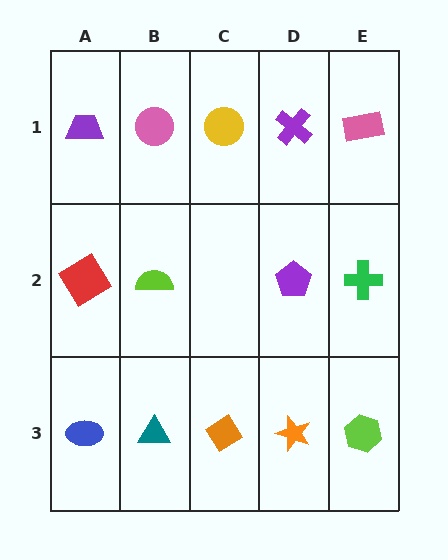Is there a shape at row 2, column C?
No, that cell is empty.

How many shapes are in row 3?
5 shapes.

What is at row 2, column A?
A red diamond.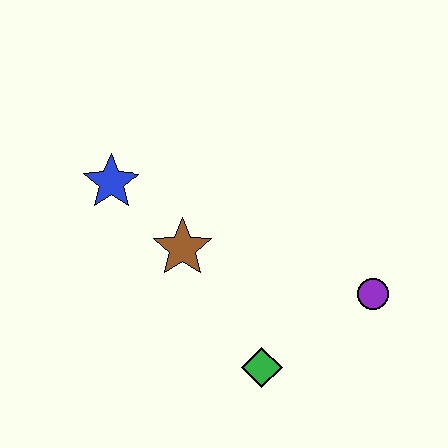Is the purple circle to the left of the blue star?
No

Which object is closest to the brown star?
The blue star is closest to the brown star.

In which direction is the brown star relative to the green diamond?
The brown star is above the green diamond.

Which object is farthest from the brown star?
The purple circle is farthest from the brown star.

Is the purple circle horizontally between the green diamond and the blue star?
No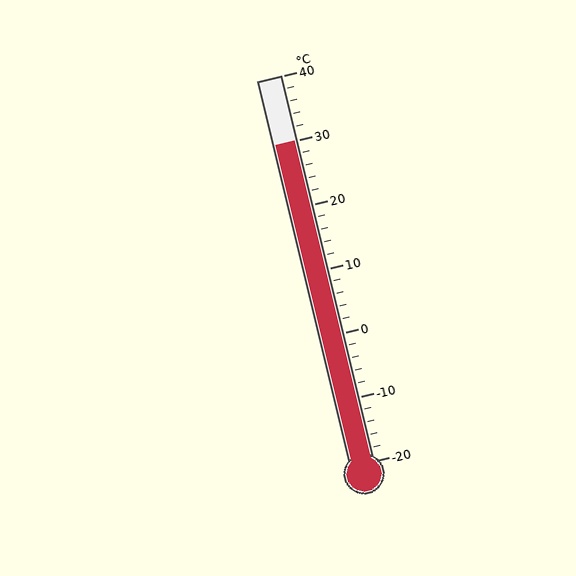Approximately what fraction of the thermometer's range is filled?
The thermometer is filled to approximately 85% of its range.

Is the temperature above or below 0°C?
The temperature is above 0°C.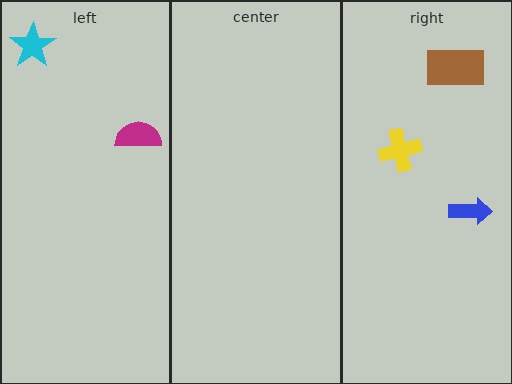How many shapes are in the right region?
3.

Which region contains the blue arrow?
The right region.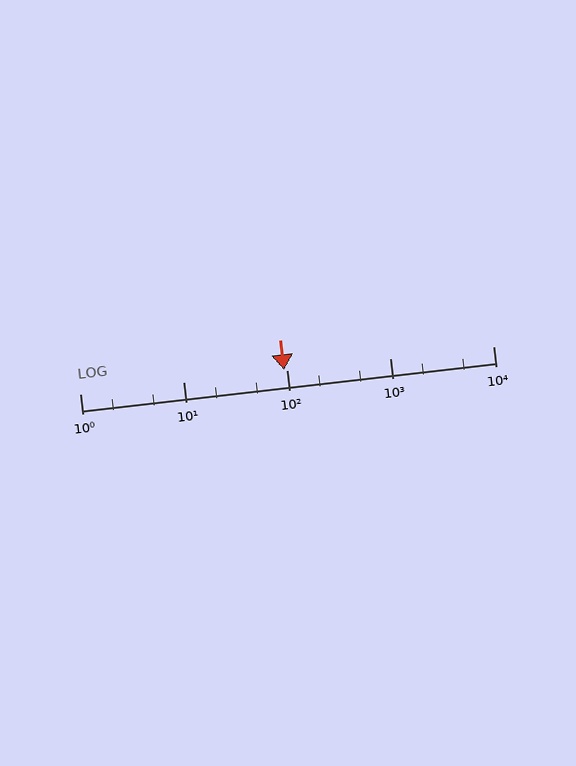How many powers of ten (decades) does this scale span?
The scale spans 4 decades, from 1 to 10000.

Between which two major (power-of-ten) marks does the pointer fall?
The pointer is between 10 and 100.